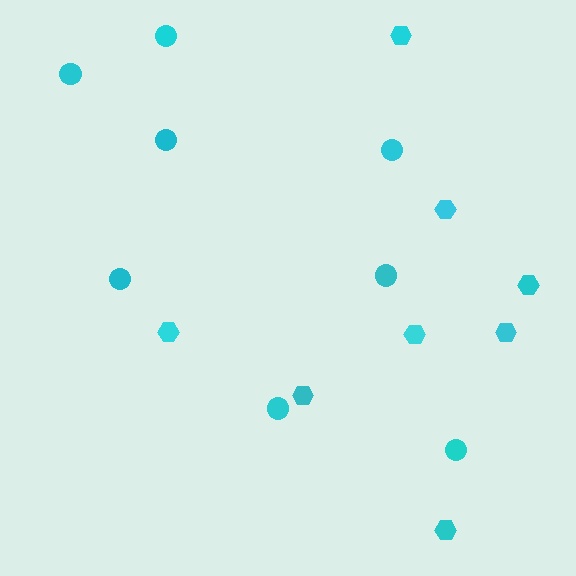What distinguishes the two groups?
There are 2 groups: one group of hexagons (8) and one group of circles (8).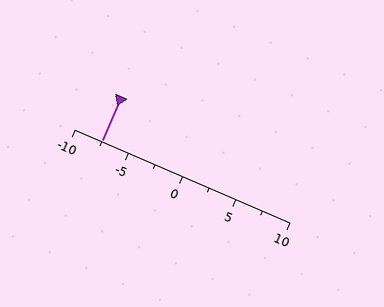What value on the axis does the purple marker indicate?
The marker indicates approximately -7.5.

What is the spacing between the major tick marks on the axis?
The major ticks are spaced 5 apart.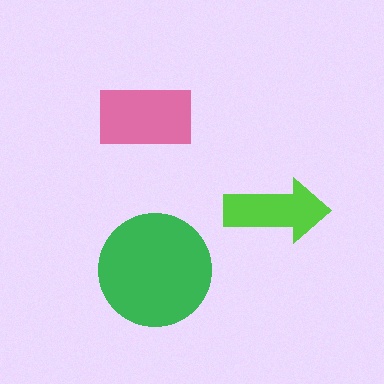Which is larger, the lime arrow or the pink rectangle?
The pink rectangle.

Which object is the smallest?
The lime arrow.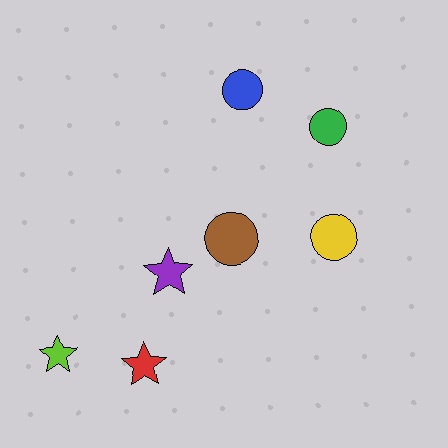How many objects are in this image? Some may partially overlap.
There are 7 objects.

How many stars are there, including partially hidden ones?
There are 3 stars.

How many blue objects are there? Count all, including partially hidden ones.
There is 1 blue object.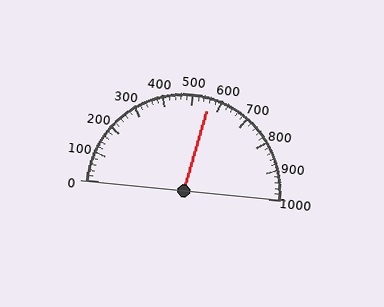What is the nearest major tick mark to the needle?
The nearest major tick mark is 600.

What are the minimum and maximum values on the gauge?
The gauge ranges from 0 to 1000.